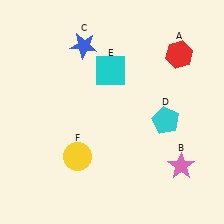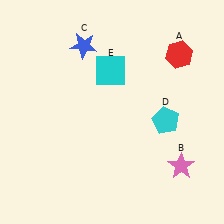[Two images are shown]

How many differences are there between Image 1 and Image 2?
There is 1 difference between the two images.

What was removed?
The yellow circle (F) was removed in Image 2.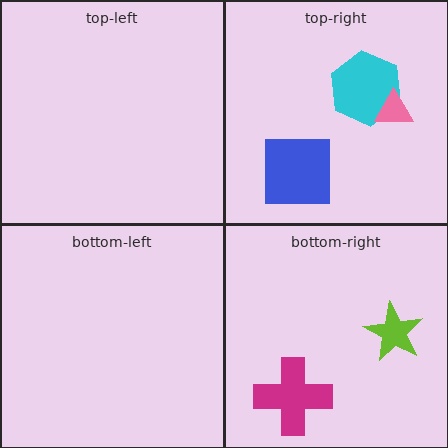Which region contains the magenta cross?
The bottom-right region.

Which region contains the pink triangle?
The top-right region.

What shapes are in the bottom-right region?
The magenta cross, the lime star.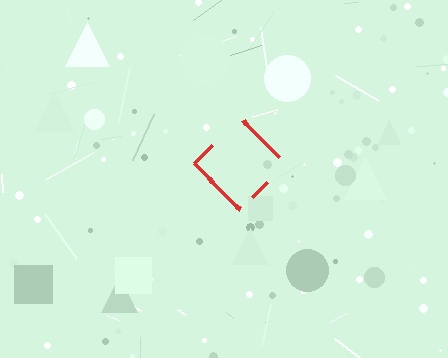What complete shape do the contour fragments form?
The contour fragments form a diamond.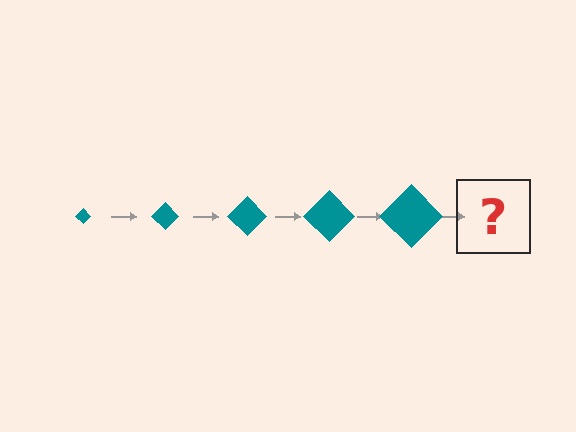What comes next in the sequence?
The next element should be a teal diamond, larger than the previous one.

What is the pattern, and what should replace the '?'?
The pattern is that the diamond gets progressively larger each step. The '?' should be a teal diamond, larger than the previous one.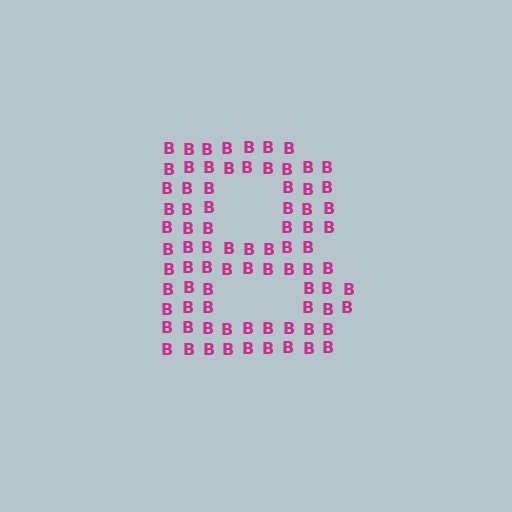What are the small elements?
The small elements are letter B's.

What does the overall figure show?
The overall figure shows the letter B.